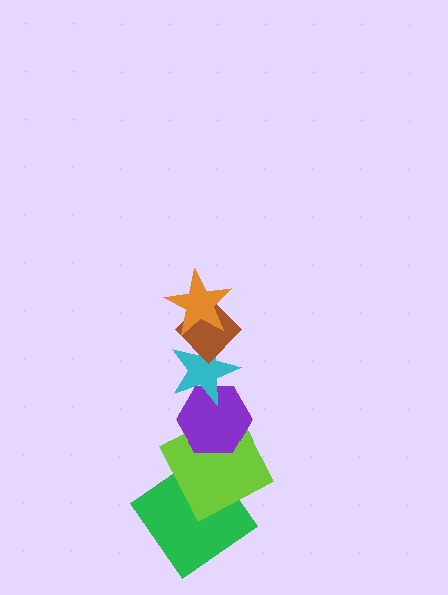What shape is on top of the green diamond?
The lime square is on top of the green diamond.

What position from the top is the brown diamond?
The brown diamond is 2nd from the top.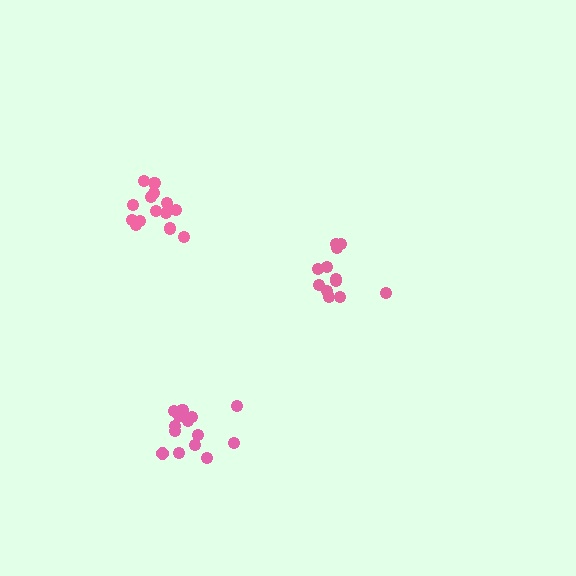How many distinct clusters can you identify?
There are 3 distinct clusters.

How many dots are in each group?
Group 1: 14 dots, Group 2: 12 dots, Group 3: 14 dots (40 total).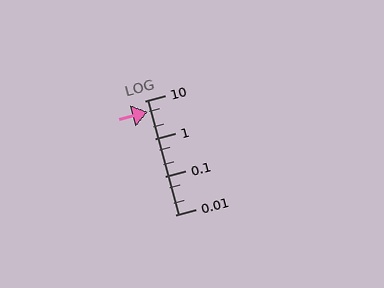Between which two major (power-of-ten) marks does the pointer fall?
The pointer is between 1 and 10.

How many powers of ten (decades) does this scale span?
The scale spans 3 decades, from 0.01 to 10.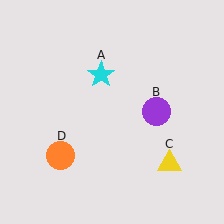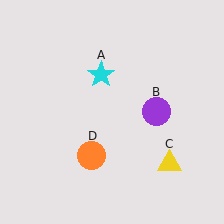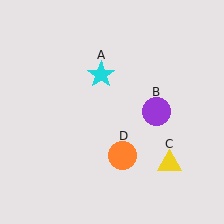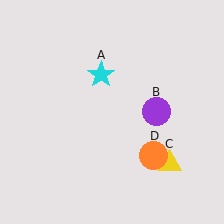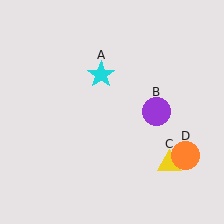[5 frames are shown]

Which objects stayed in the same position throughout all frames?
Cyan star (object A) and purple circle (object B) and yellow triangle (object C) remained stationary.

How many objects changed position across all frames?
1 object changed position: orange circle (object D).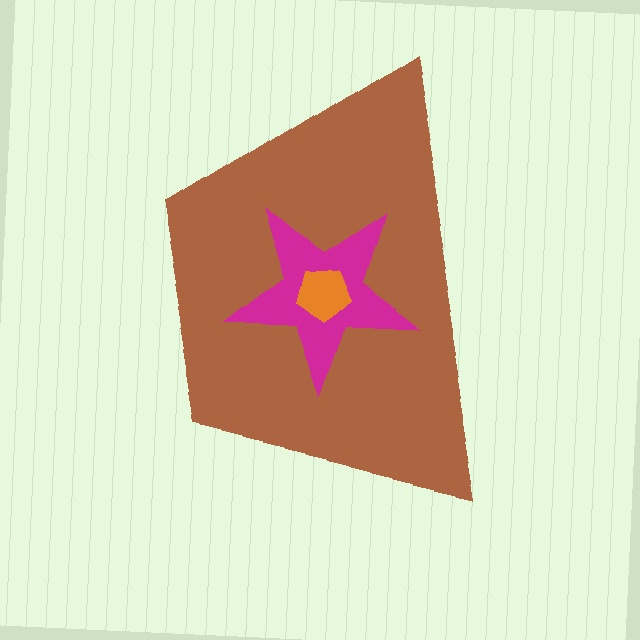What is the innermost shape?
The orange pentagon.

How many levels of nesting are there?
3.